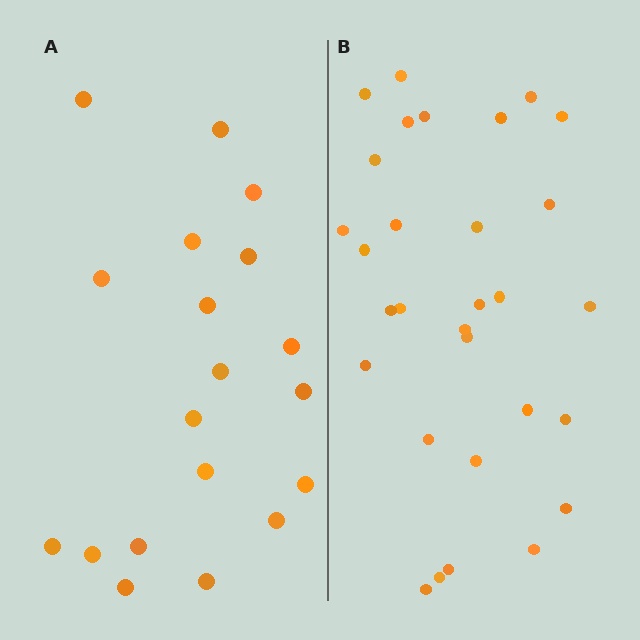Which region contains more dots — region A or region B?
Region B (the right region) has more dots.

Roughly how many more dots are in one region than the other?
Region B has roughly 12 or so more dots than region A.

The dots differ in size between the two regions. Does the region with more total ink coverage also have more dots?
No. Region A has more total ink coverage because its dots are larger, but region B actually contains more individual dots. Total area can be misleading — the number of items is what matters here.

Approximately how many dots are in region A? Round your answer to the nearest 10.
About 20 dots. (The exact count is 19, which rounds to 20.)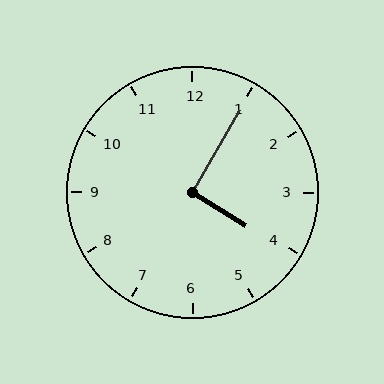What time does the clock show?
4:05.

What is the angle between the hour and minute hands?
Approximately 92 degrees.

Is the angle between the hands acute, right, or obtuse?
It is right.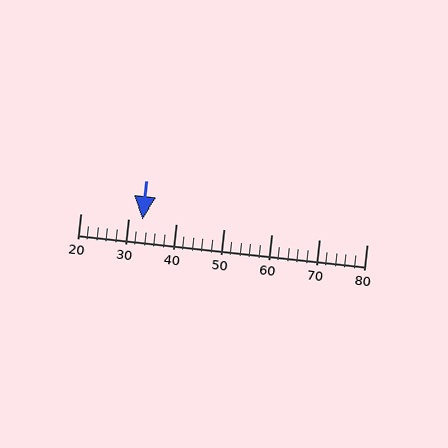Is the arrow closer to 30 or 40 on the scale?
The arrow is closer to 30.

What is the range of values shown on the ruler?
The ruler shows values from 20 to 80.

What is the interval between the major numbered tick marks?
The major tick marks are spaced 10 units apart.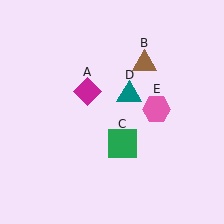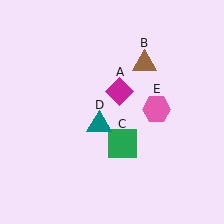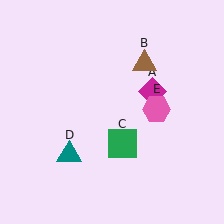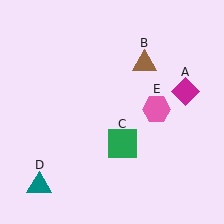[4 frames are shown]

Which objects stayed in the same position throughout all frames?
Brown triangle (object B) and green square (object C) and pink hexagon (object E) remained stationary.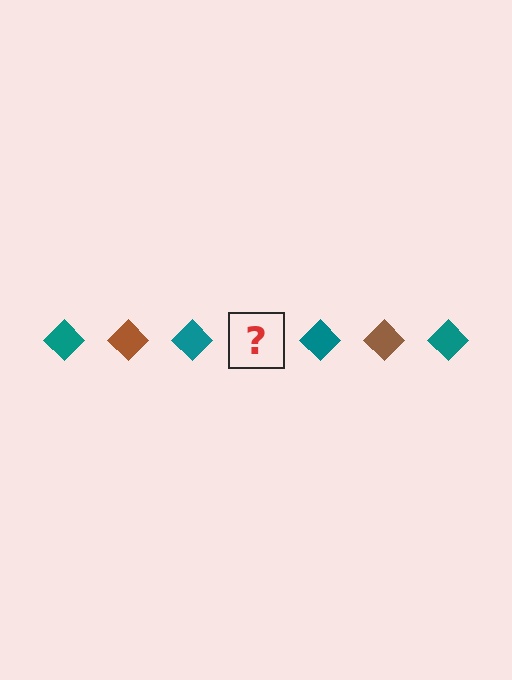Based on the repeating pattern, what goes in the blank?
The blank should be a brown diamond.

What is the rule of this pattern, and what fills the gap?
The rule is that the pattern cycles through teal, brown diamonds. The gap should be filled with a brown diamond.